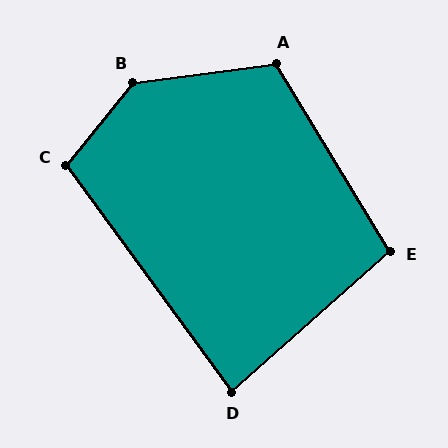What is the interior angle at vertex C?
Approximately 105 degrees (obtuse).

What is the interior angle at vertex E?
Approximately 100 degrees (obtuse).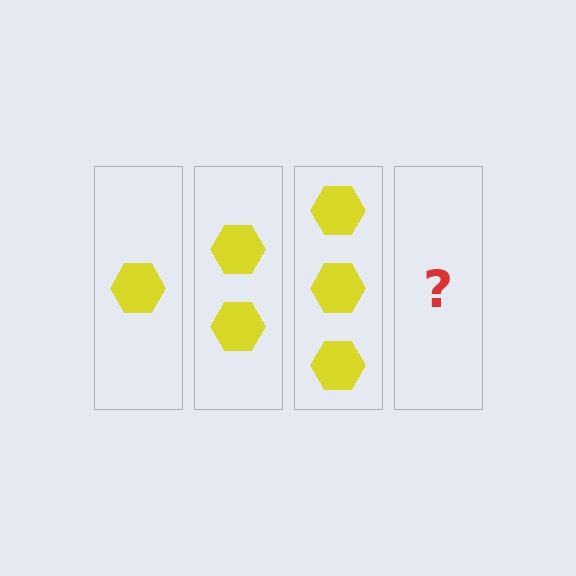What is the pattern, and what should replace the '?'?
The pattern is that each step adds one more hexagon. The '?' should be 4 hexagons.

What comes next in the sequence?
The next element should be 4 hexagons.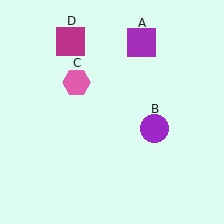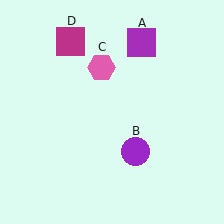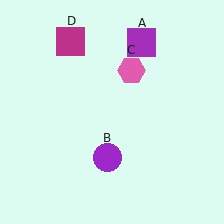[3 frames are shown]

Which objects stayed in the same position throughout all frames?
Purple square (object A) and magenta square (object D) remained stationary.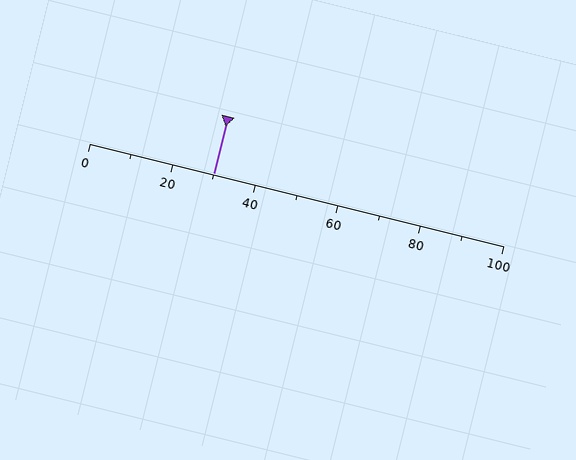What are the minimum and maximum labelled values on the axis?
The axis runs from 0 to 100.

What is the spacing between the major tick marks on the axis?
The major ticks are spaced 20 apart.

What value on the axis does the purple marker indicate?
The marker indicates approximately 30.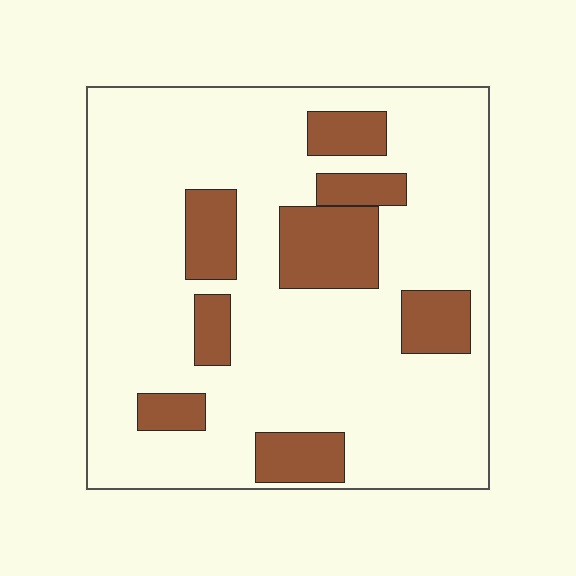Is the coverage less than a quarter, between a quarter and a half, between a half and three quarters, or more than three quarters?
Less than a quarter.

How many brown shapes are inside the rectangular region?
8.